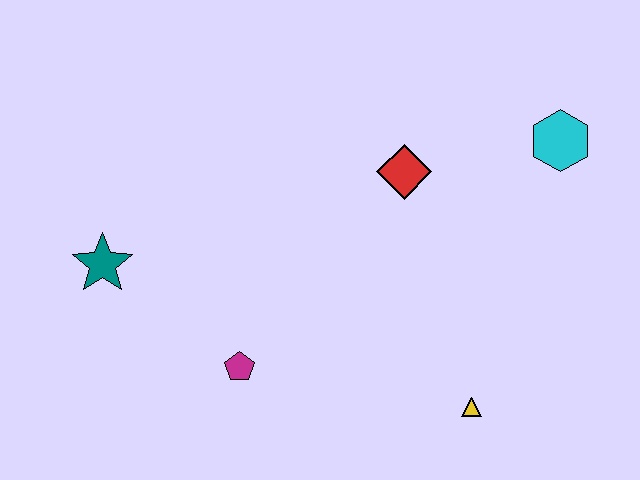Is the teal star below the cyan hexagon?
Yes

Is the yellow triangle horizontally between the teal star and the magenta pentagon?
No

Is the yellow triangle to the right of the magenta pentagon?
Yes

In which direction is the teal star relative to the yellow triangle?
The teal star is to the left of the yellow triangle.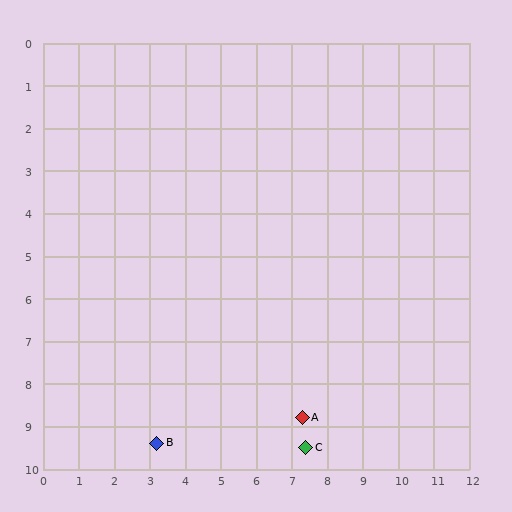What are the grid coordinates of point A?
Point A is at approximately (7.3, 8.8).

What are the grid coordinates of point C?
Point C is at approximately (7.4, 9.5).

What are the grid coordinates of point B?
Point B is at approximately (3.2, 9.4).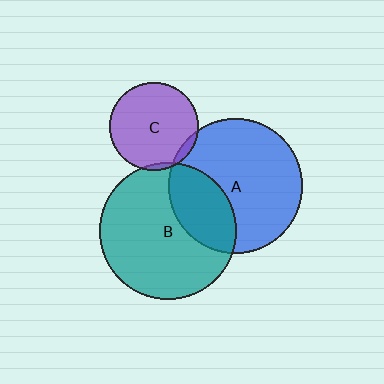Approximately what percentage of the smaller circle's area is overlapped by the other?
Approximately 5%.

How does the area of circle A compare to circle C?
Approximately 2.3 times.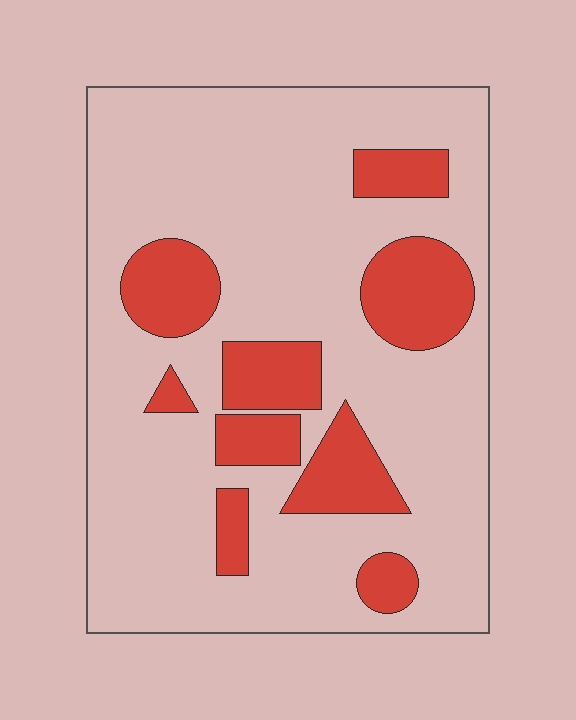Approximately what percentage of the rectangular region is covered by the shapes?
Approximately 20%.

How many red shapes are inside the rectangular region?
9.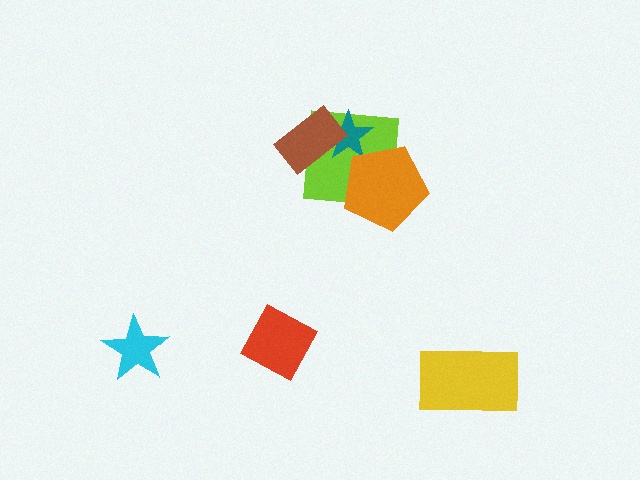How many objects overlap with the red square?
0 objects overlap with the red square.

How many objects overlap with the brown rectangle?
2 objects overlap with the brown rectangle.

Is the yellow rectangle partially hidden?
No, no other shape covers it.